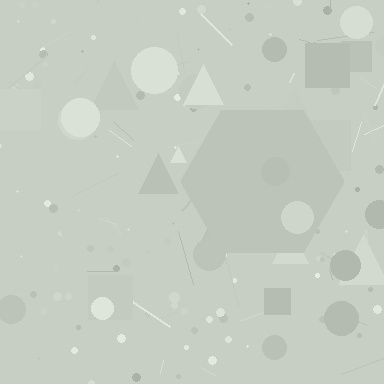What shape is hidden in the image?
A hexagon is hidden in the image.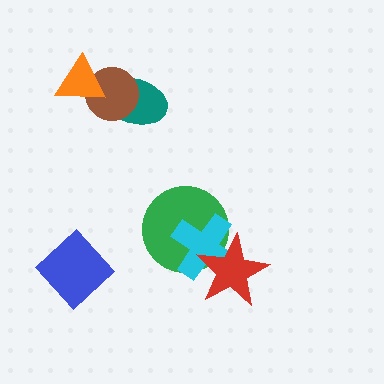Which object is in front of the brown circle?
The orange triangle is in front of the brown circle.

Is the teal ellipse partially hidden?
Yes, it is partially covered by another shape.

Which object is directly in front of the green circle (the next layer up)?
The cyan cross is directly in front of the green circle.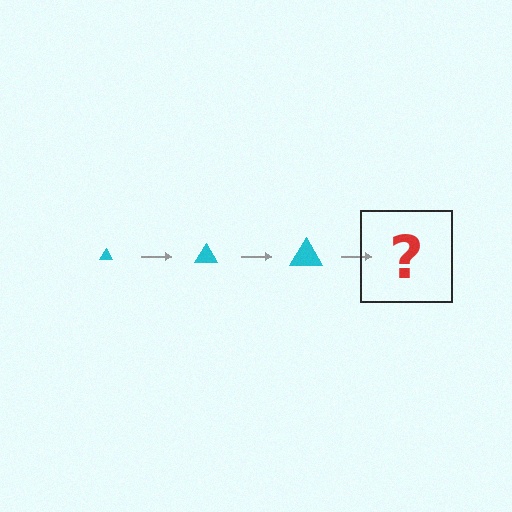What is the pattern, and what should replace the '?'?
The pattern is that the triangle gets progressively larger each step. The '?' should be a cyan triangle, larger than the previous one.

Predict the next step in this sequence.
The next step is a cyan triangle, larger than the previous one.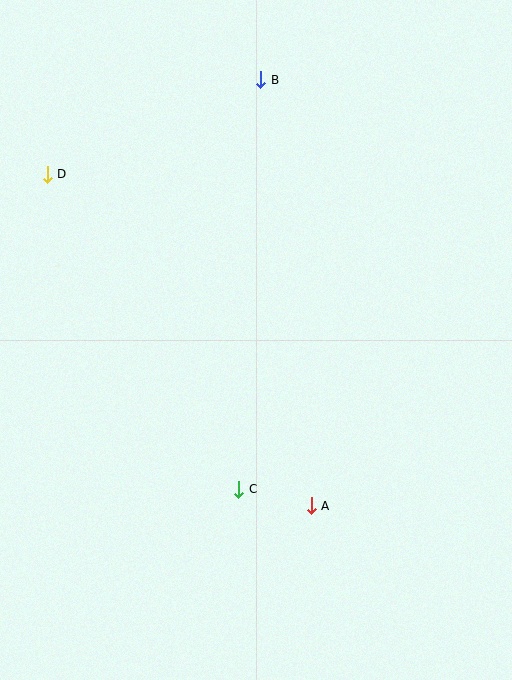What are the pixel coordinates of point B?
Point B is at (261, 80).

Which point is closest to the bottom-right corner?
Point A is closest to the bottom-right corner.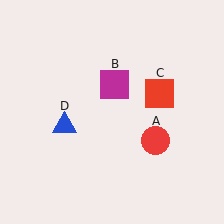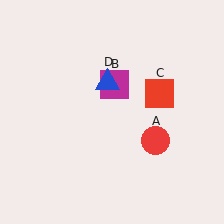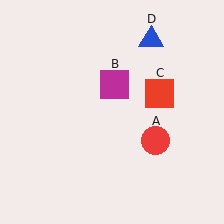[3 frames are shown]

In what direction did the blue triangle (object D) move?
The blue triangle (object D) moved up and to the right.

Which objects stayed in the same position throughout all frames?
Red circle (object A) and magenta square (object B) and red square (object C) remained stationary.